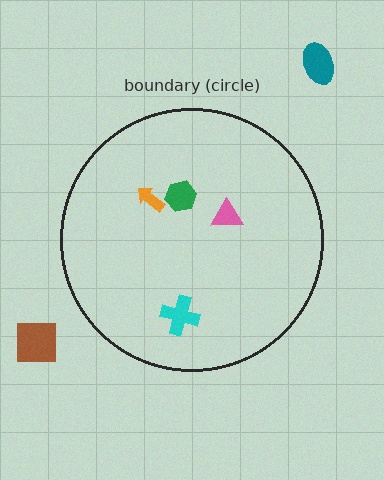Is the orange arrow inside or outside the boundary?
Inside.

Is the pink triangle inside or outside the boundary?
Inside.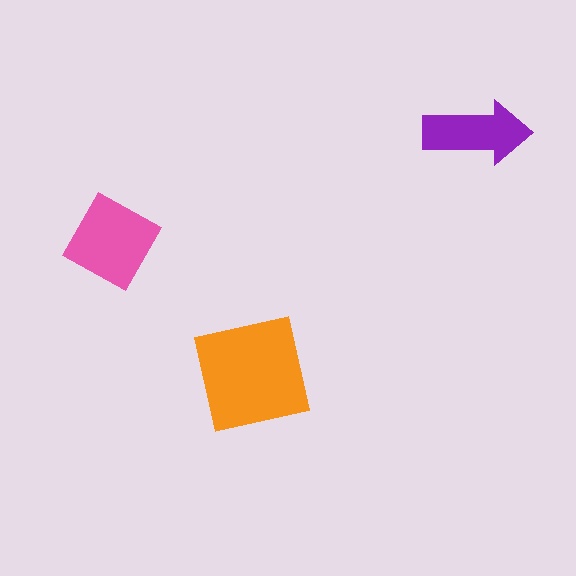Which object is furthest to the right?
The purple arrow is rightmost.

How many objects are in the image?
There are 3 objects in the image.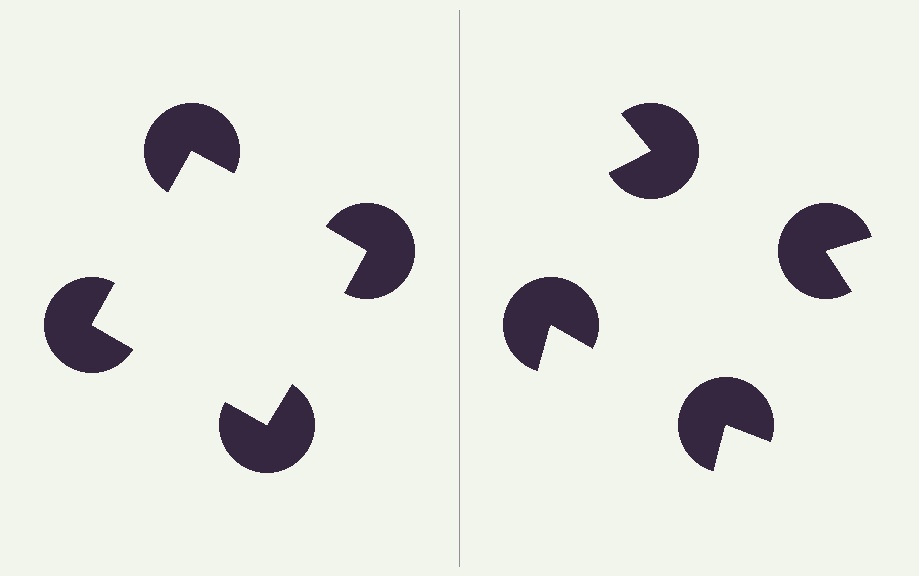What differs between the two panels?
The pac-man discs are positioned identically on both sides; only the wedge orientations differ. On the left they align to a square; on the right they are misaligned.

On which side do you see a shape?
An illusory square appears on the left side. On the right side the wedge cuts are rotated, so no coherent shape forms.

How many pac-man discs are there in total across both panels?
8 — 4 on each side.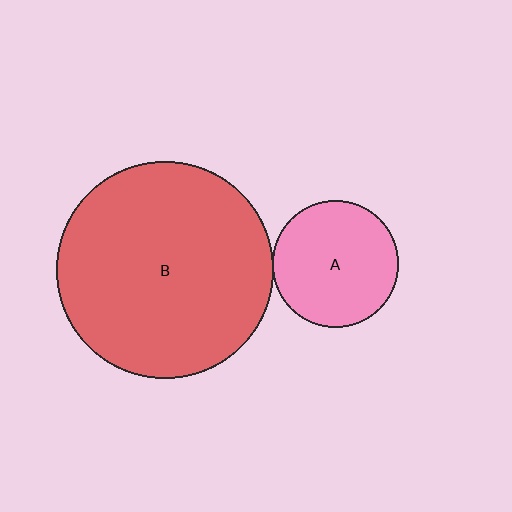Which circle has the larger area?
Circle B (red).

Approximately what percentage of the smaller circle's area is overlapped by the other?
Approximately 5%.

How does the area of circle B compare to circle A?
Approximately 2.9 times.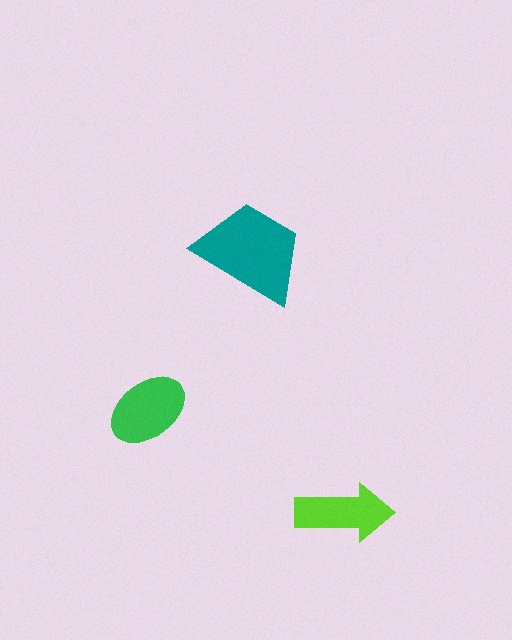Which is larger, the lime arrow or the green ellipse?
The green ellipse.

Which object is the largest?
The teal trapezoid.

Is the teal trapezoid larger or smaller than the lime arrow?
Larger.